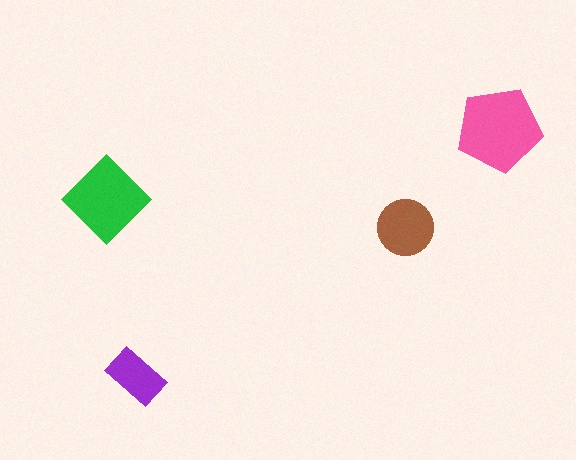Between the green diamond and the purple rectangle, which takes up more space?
The green diamond.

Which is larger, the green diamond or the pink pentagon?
The pink pentagon.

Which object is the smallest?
The purple rectangle.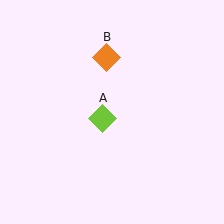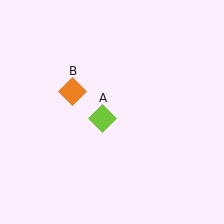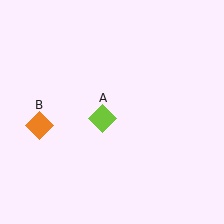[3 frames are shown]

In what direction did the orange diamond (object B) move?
The orange diamond (object B) moved down and to the left.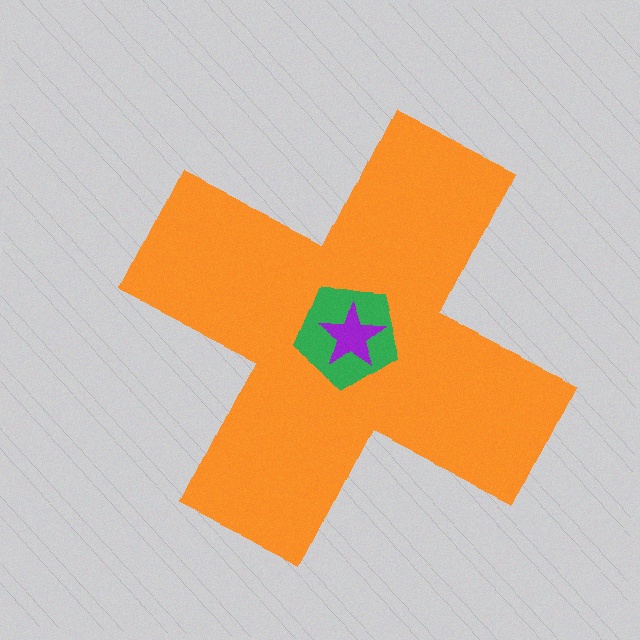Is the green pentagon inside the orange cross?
Yes.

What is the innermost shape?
The purple star.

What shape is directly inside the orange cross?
The green pentagon.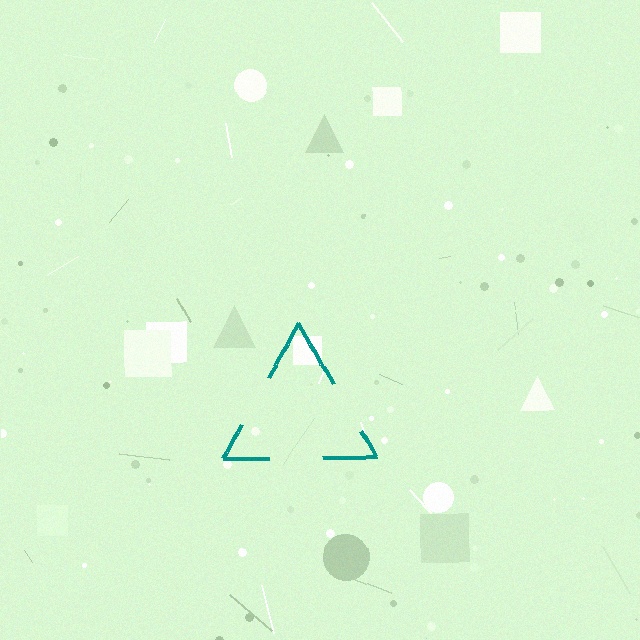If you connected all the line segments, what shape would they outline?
They would outline a triangle.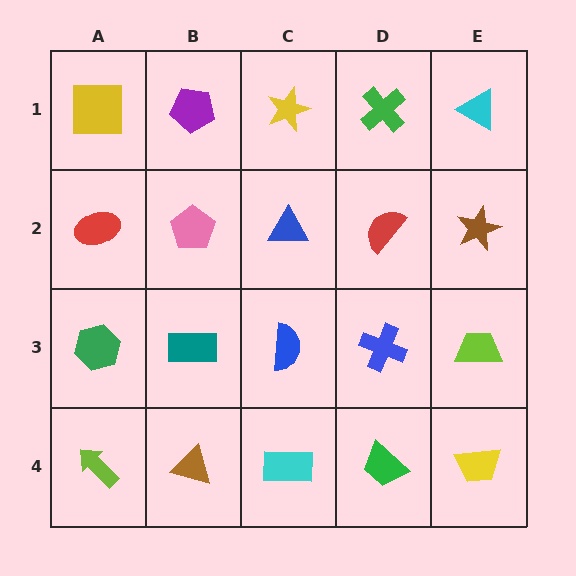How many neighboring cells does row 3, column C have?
4.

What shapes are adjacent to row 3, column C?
A blue triangle (row 2, column C), a cyan rectangle (row 4, column C), a teal rectangle (row 3, column B), a blue cross (row 3, column D).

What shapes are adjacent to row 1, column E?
A brown star (row 2, column E), a green cross (row 1, column D).